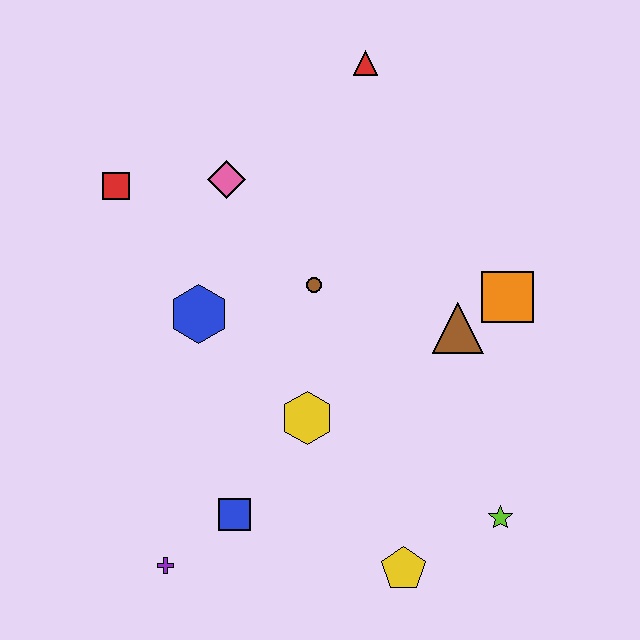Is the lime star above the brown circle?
No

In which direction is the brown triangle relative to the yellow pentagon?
The brown triangle is above the yellow pentagon.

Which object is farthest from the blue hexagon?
The lime star is farthest from the blue hexagon.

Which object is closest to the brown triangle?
The orange square is closest to the brown triangle.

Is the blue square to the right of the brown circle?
No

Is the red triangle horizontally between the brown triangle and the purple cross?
Yes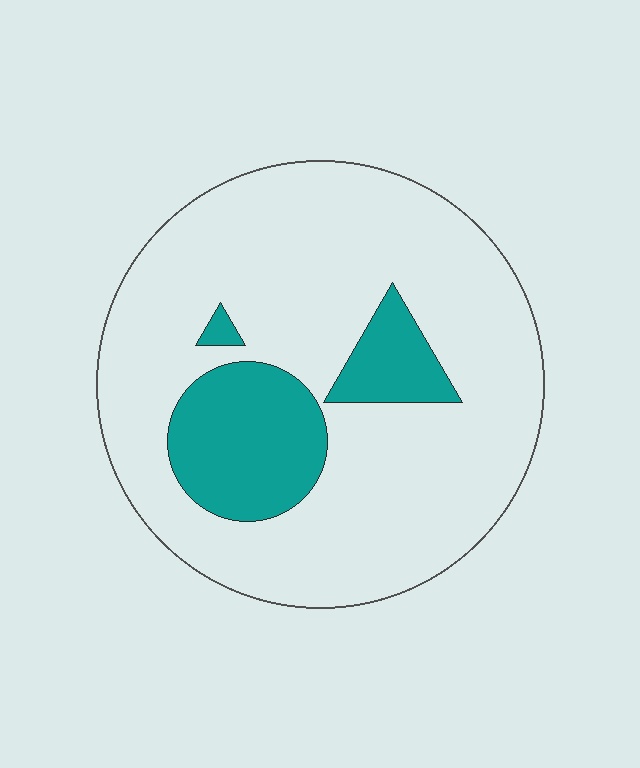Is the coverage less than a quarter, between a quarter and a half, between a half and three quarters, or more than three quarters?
Less than a quarter.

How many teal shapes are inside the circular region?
3.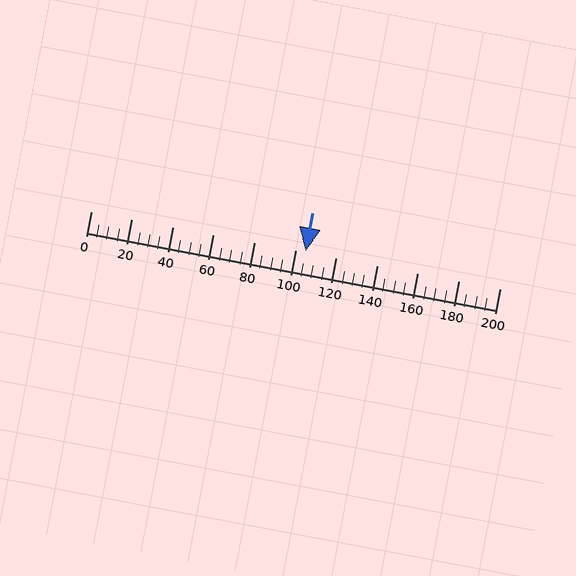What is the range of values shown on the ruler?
The ruler shows values from 0 to 200.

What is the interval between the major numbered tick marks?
The major tick marks are spaced 20 units apart.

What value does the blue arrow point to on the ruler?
The blue arrow points to approximately 105.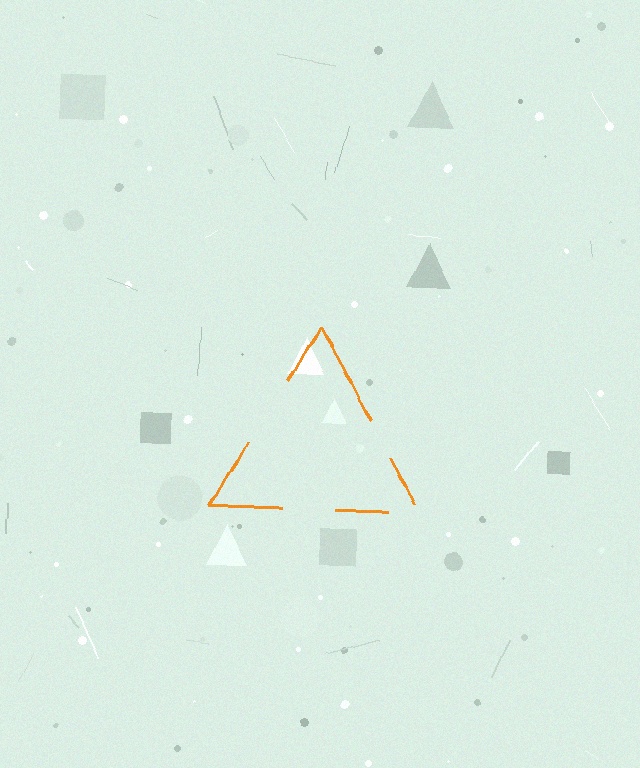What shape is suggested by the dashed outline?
The dashed outline suggests a triangle.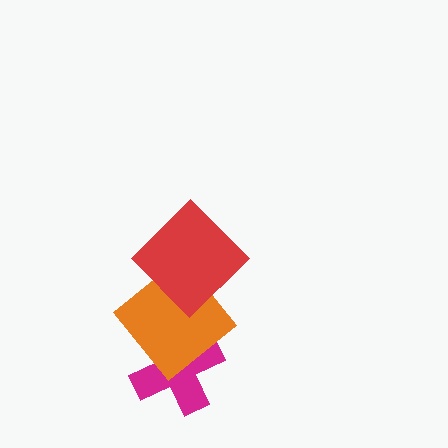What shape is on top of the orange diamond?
The red diamond is on top of the orange diamond.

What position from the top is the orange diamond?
The orange diamond is 2nd from the top.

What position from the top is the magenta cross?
The magenta cross is 3rd from the top.